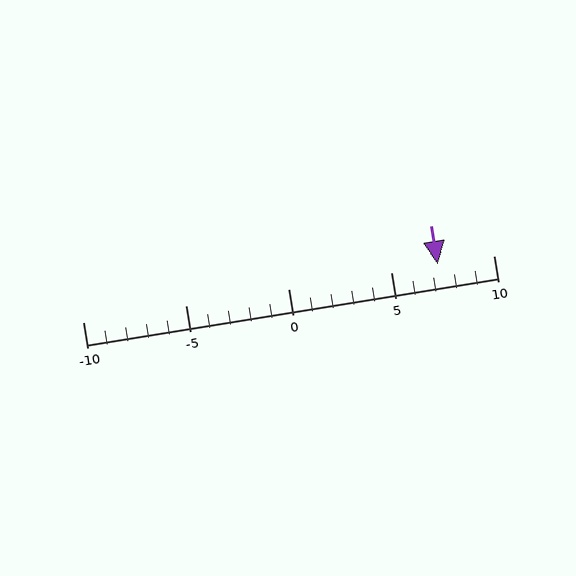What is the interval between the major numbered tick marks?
The major tick marks are spaced 5 units apart.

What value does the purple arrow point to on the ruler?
The purple arrow points to approximately 7.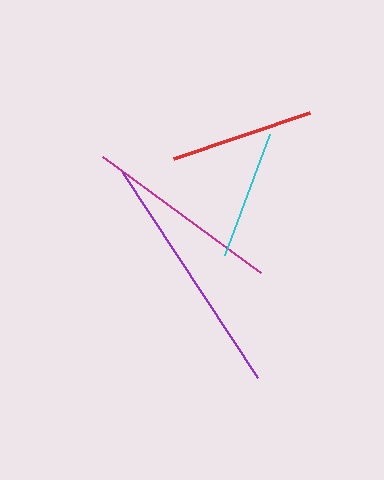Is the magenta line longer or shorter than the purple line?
The purple line is longer than the magenta line.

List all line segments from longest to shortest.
From longest to shortest: purple, magenta, red, cyan.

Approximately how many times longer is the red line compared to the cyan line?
The red line is approximately 1.1 times the length of the cyan line.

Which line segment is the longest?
The purple line is the longest at approximately 245 pixels.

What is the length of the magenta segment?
The magenta segment is approximately 196 pixels long.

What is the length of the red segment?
The red segment is approximately 144 pixels long.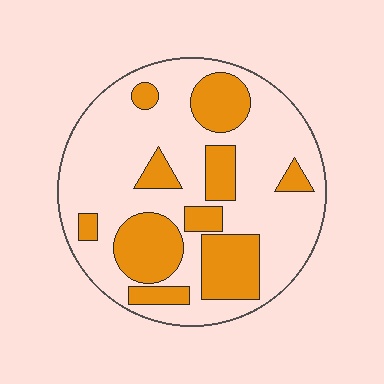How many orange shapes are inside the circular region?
10.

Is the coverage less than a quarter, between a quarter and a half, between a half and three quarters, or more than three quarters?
Between a quarter and a half.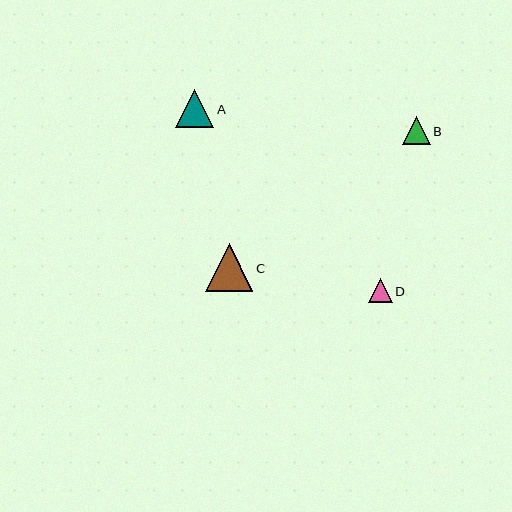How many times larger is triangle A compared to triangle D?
Triangle A is approximately 1.6 times the size of triangle D.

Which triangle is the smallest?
Triangle D is the smallest with a size of approximately 24 pixels.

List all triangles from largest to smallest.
From largest to smallest: C, A, B, D.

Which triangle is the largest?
Triangle C is the largest with a size of approximately 48 pixels.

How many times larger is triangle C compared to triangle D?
Triangle C is approximately 2.0 times the size of triangle D.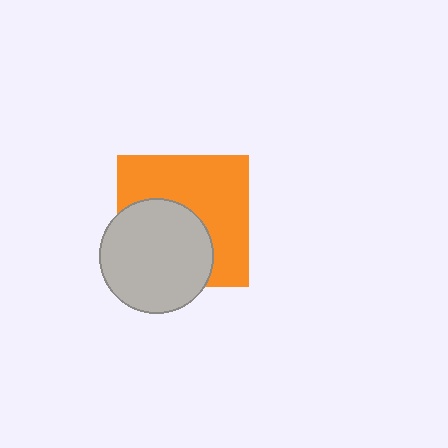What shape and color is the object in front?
The object in front is a light gray circle.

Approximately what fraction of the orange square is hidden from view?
Roughly 44% of the orange square is hidden behind the light gray circle.